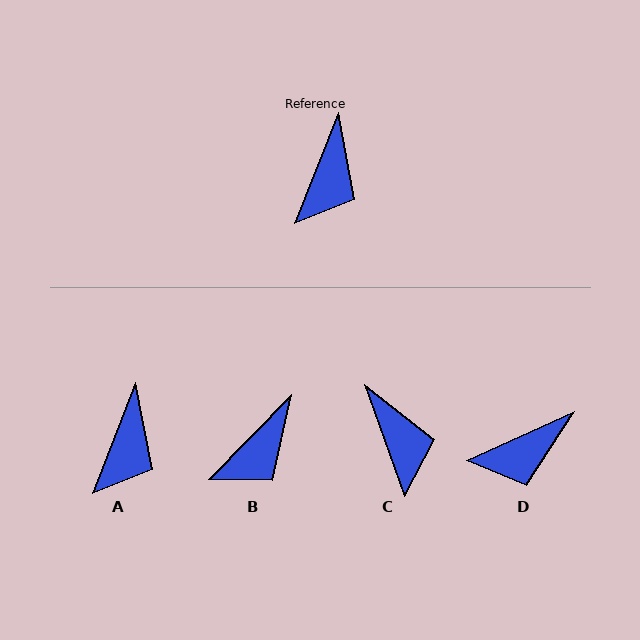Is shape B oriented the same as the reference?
No, it is off by about 23 degrees.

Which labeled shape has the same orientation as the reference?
A.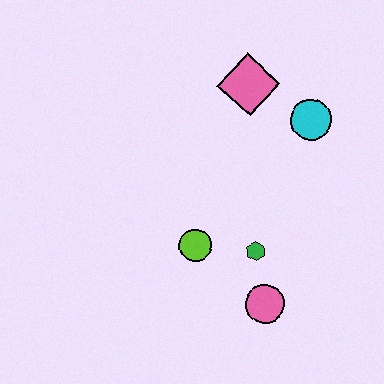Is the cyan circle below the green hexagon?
No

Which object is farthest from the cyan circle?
The pink circle is farthest from the cyan circle.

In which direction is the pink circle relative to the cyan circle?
The pink circle is below the cyan circle.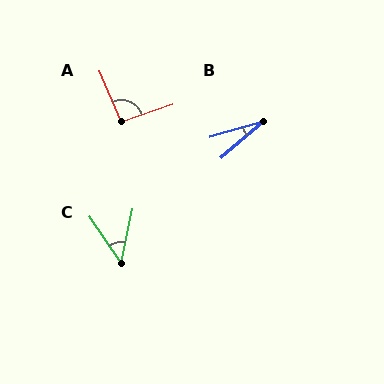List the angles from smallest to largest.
B (24°), C (46°), A (95°).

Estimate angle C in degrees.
Approximately 46 degrees.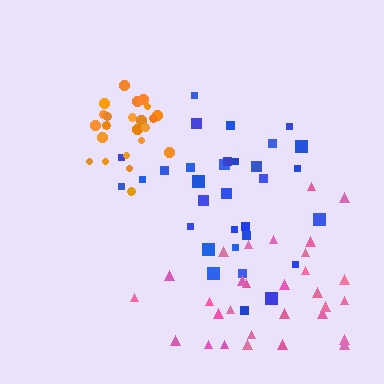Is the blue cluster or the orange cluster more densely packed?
Orange.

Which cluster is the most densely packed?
Orange.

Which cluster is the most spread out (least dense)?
Pink.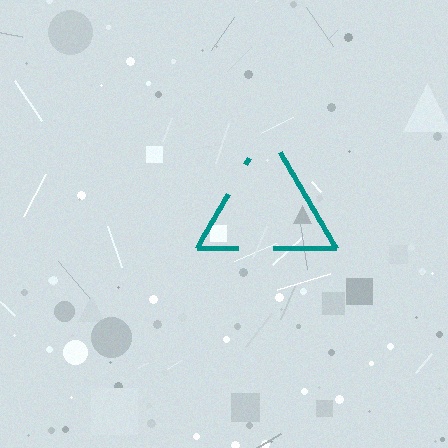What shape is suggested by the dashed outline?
The dashed outline suggests a triangle.